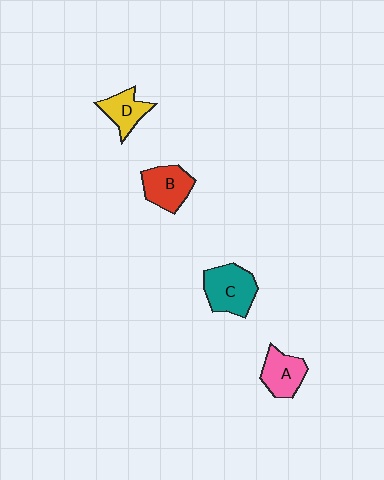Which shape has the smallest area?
Shape D (yellow).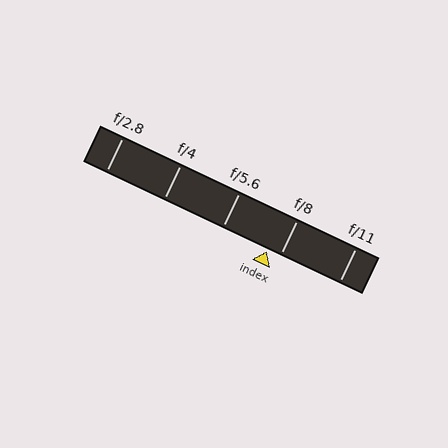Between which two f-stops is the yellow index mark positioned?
The index mark is between f/5.6 and f/8.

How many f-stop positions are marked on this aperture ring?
There are 5 f-stop positions marked.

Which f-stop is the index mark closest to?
The index mark is closest to f/8.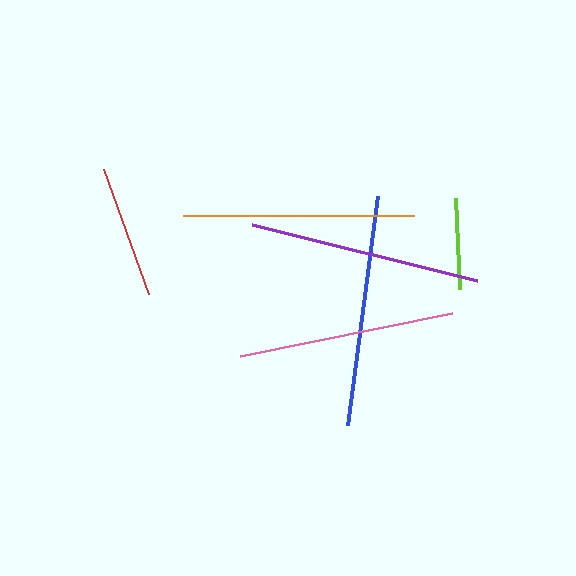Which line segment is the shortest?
The lime line is the shortest at approximately 91 pixels.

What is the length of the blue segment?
The blue segment is approximately 230 pixels long.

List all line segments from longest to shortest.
From longest to shortest: purple, orange, blue, pink, red, lime.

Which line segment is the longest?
The purple line is the longest at approximately 232 pixels.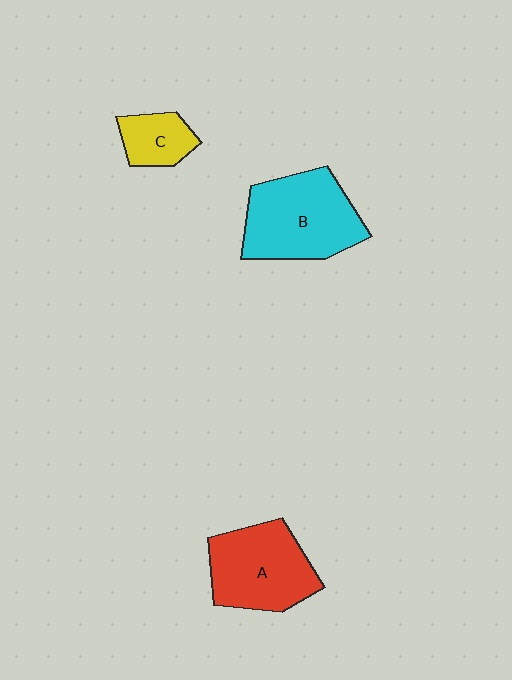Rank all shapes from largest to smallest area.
From largest to smallest: B (cyan), A (red), C (yellow).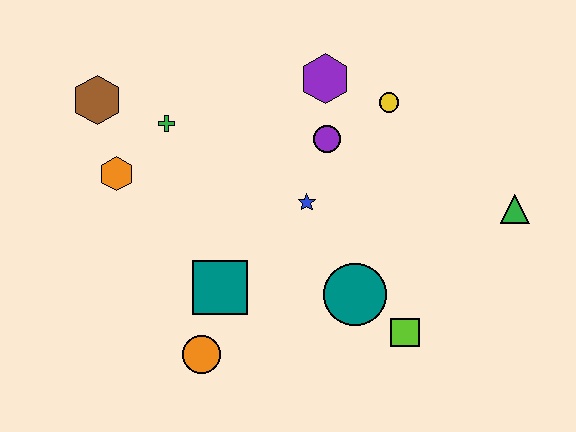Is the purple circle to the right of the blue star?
Yes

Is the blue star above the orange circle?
Yes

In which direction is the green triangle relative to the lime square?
The green triangle is above the lime square.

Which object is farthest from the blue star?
The brown hexagon is farthest from the blue star.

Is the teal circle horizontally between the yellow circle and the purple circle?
Yes